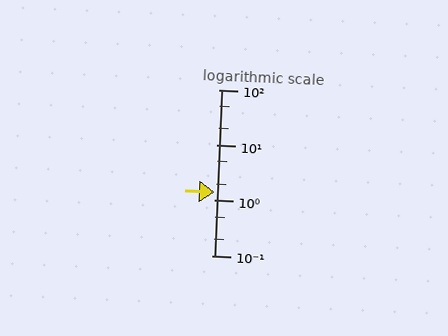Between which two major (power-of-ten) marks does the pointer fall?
The pointer is between 1 and 10.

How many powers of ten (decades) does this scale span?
The scale spans 3 decades, from 0.1 to 100.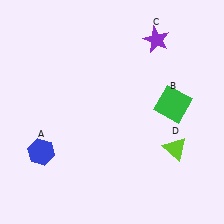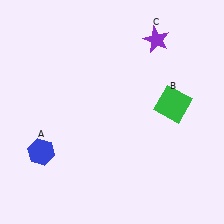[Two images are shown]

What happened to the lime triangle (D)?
The lime triangle (D) was removed in Image 2. It was in the bottom-right area of Image 1.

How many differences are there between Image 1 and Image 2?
There is 1 difference between the two images.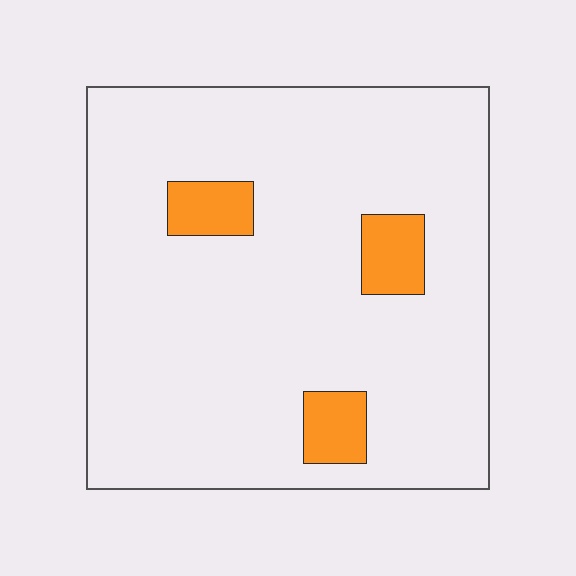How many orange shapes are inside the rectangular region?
3.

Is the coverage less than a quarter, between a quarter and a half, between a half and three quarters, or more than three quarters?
Less than a quarter.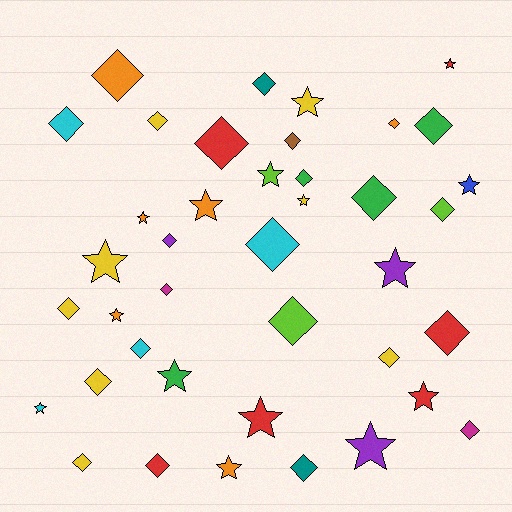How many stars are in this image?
There are 16 stars.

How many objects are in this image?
There are 40 objects.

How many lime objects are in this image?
There are 3 lime objects.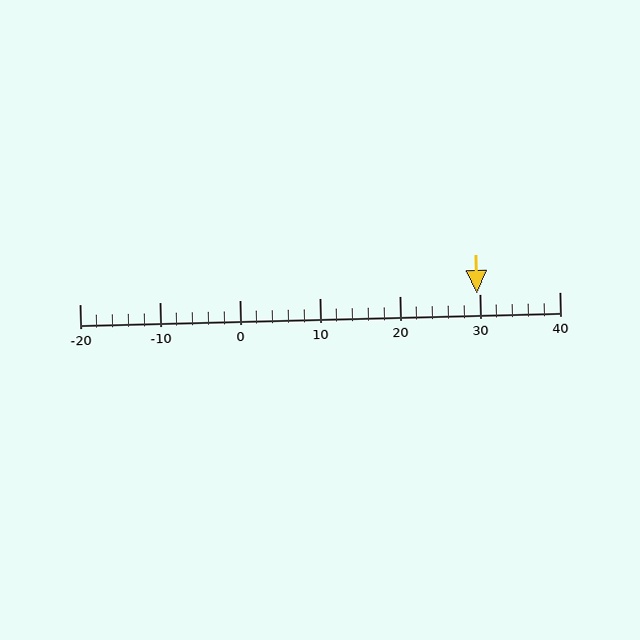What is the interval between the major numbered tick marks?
The major tick marks are spaced 10 units apart.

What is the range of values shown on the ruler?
The ruler shows values from -20 to 40.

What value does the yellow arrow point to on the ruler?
The yellow arrow points to approximately 30.